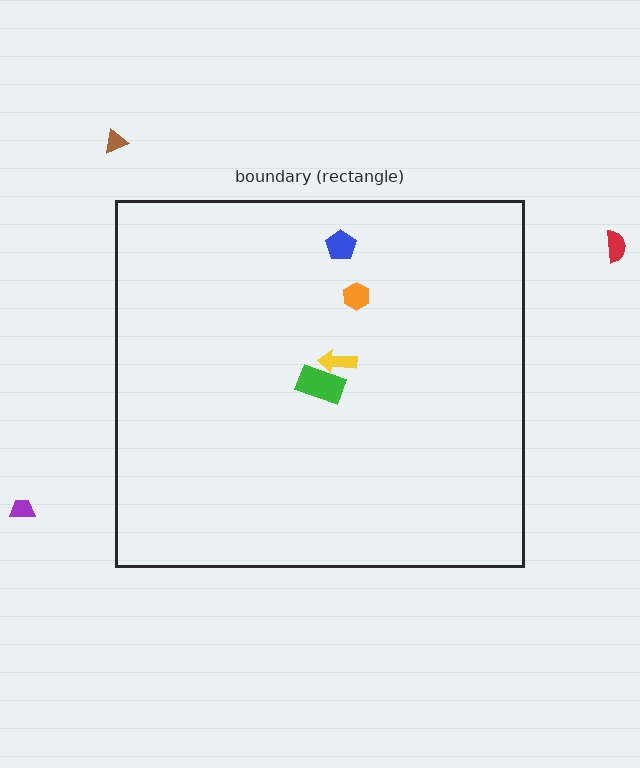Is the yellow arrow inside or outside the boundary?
Inside.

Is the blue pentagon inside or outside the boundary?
Inside.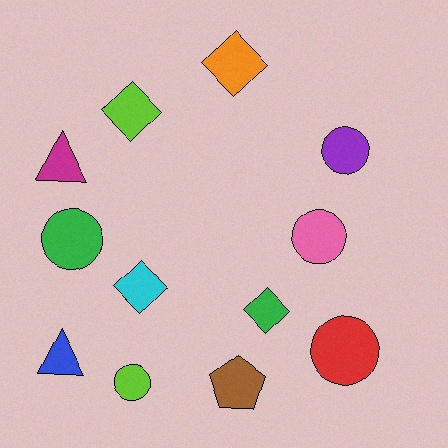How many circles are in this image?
There are 5 circles.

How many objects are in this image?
There are 12 objects.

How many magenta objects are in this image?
There is 1 magenta object.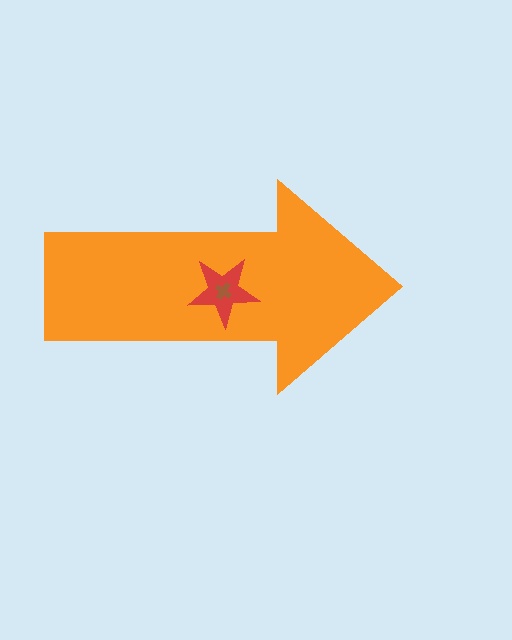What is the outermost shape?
The orange arrow.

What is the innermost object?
The brown cross.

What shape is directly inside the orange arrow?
The red star.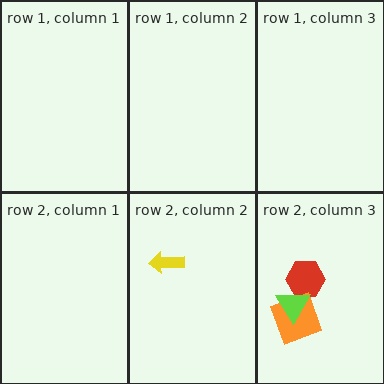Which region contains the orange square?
The row 2, column 3 region.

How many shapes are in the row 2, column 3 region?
3.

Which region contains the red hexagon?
The row 2, column 3 region.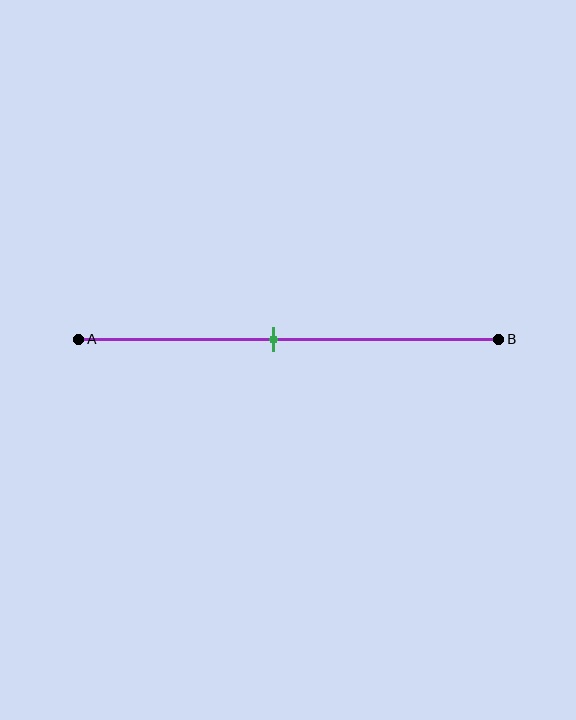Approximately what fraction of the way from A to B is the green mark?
The green mark is approximately 45% of the way from A to B.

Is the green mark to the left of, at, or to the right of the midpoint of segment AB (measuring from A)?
The green mark is to the left of the midpoint of segment AB.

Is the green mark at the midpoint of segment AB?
No, the mark is at about 45% from A, not at the 50% midpoint.